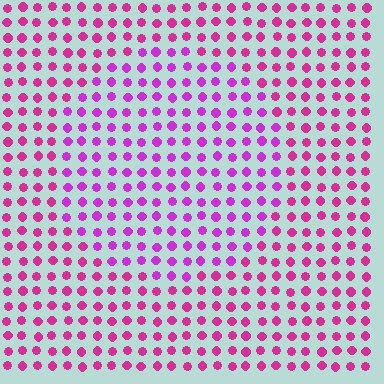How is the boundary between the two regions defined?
The boundary is defined purely by a slight shift in hue (about 26 degrees). Spacing, size, and orientation are identical on both sides.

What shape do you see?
I see a circle.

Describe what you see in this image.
The image is filled with small magenta elements in a uniform arrangement. A circle-shaped region is visible where the elements are tinted to a slightly different hue, forming a subtle color boundary.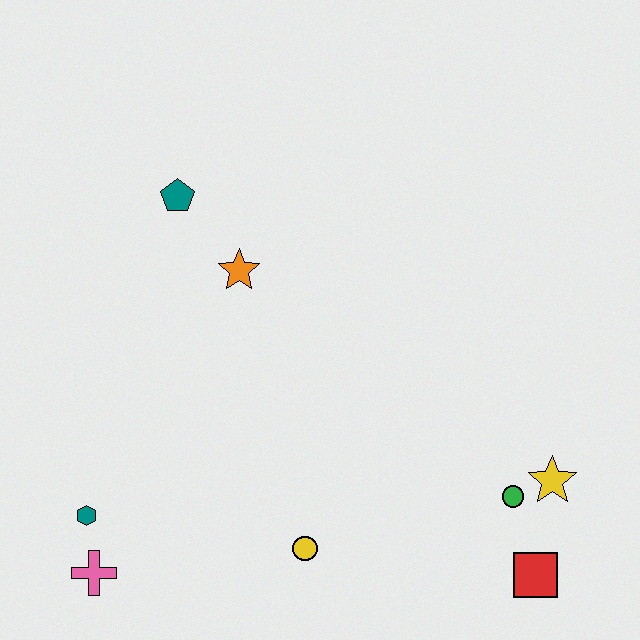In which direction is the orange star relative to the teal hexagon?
The orange star is above the teal hexagon.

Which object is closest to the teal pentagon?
The orange star is closest to the teal pentagon.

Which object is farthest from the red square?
The teal pentagon is farthest from the red square.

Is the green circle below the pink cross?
No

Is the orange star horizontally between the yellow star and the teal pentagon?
Yes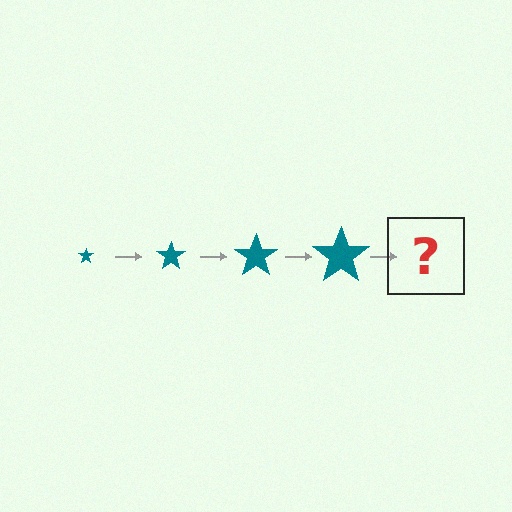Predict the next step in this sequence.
The next step is a teal star, larger than the previous one.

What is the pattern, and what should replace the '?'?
The pattern is that the star gets progressively larger each step. The '?' should be a teal star, larger than the previous one.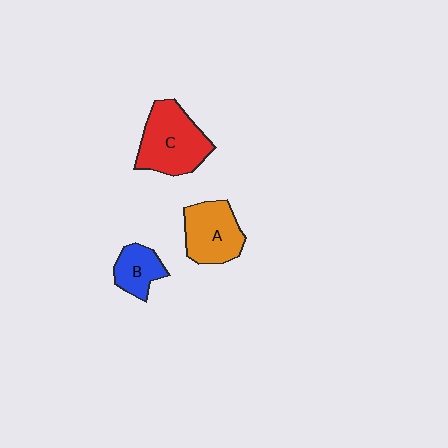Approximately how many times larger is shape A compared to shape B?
Approximately 1.6 times.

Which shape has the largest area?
Shape C (red).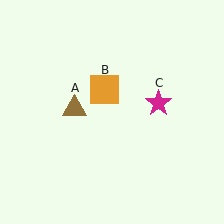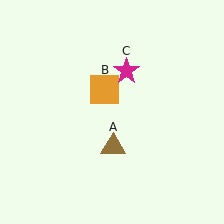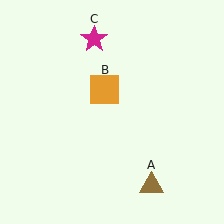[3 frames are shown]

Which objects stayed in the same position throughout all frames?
Orange square (object B) remained stationary.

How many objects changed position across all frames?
2 objects changed position: brown triangle (object A), magenta star (object C).